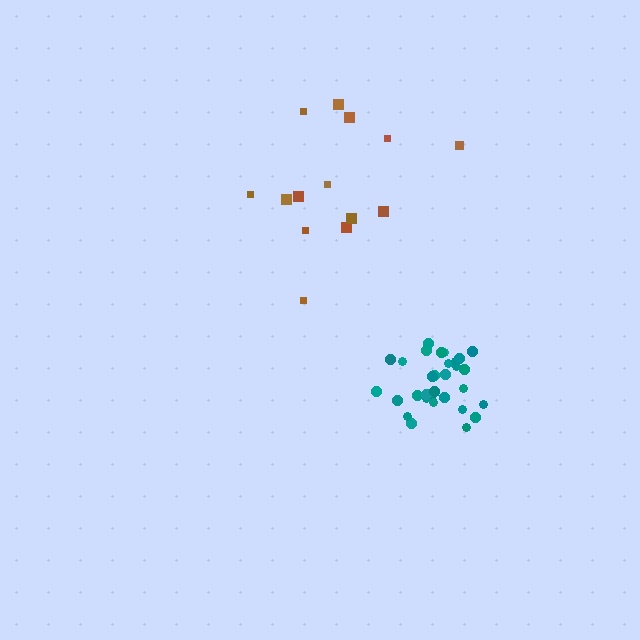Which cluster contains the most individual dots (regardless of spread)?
Teal (32).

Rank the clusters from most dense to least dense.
teal, brown.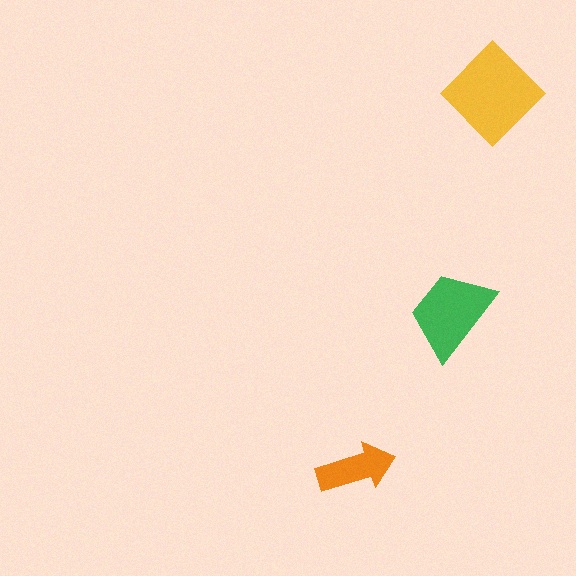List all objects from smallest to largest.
The orange arrow, the green trapezoid, the yellow diamond.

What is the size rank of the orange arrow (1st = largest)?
3rd.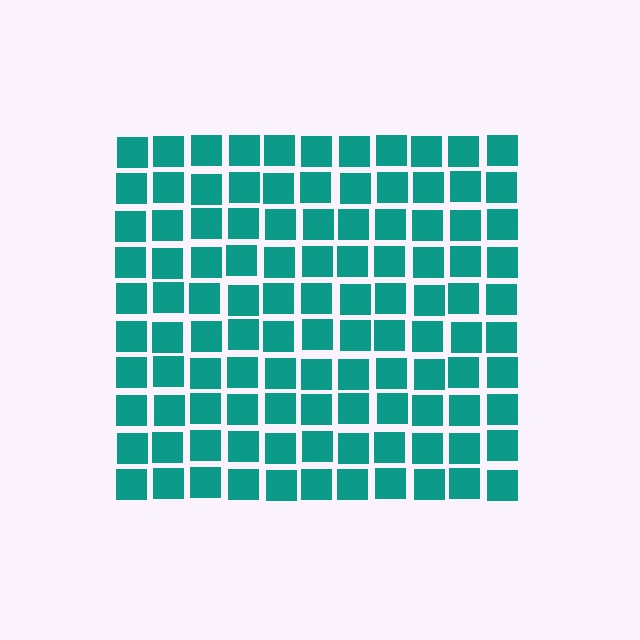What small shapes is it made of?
It is made of small squares.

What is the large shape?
The large shape is a square.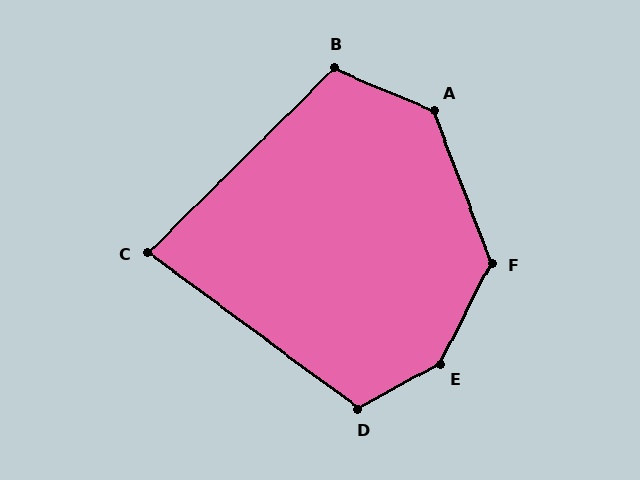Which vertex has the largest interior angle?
E, at approximately 145 degrees.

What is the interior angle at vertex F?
Approximately 133 degrees (obtuse).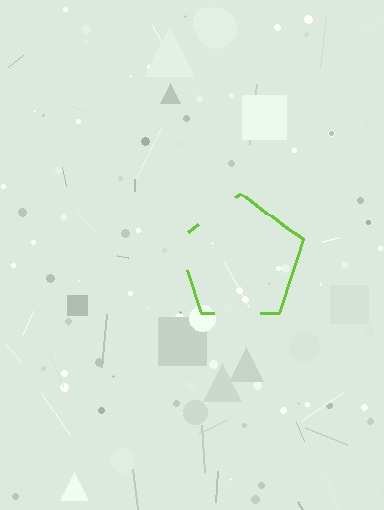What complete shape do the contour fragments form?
The contour fragments form a pentagon.